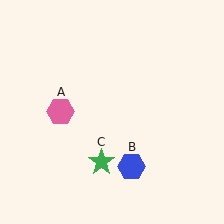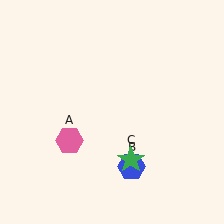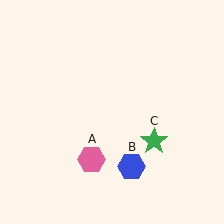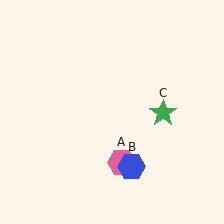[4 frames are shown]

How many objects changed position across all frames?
2 objects changed position: pink hexagon (object A), green star (object C).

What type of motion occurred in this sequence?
The pink hexagon (object A), green star (object C) rotated counterclockwise around the center of the scene.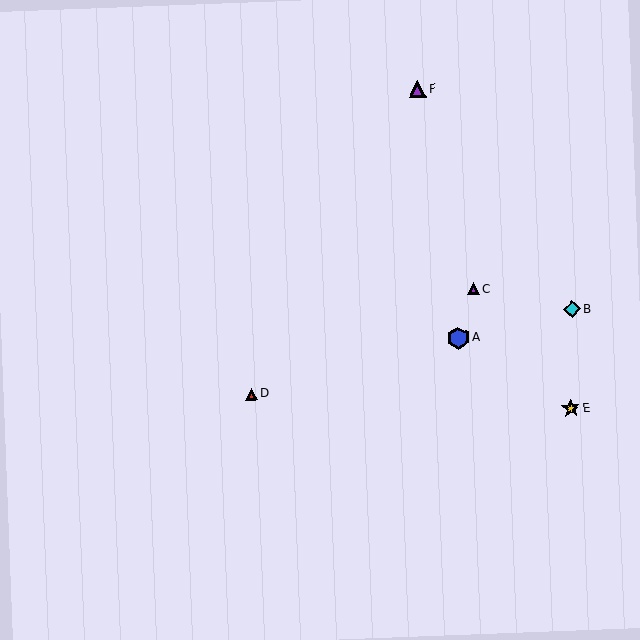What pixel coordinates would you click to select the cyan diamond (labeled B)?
Click at (572, 309) to select the cyan diamond B.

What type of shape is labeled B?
Shape B is a cyan diamond.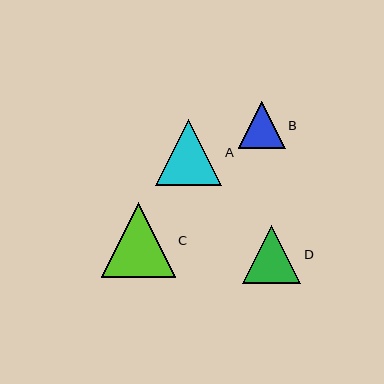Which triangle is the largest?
Triangle C is the largest with a size of approximately 74 pixels.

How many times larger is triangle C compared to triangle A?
Triangle C is approximately 1.1 times the size of triangle A.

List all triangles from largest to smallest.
From largest to smallest: C, A, D, B.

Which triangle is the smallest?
Triangle B is the smallest with a size of approximately 47 pixels.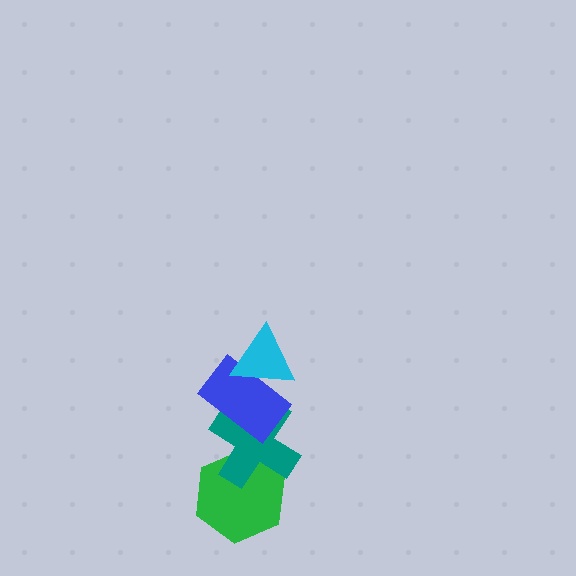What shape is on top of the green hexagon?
The teal cross is on top of the green hexagon.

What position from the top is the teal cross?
The teal cross is 3rd from the top.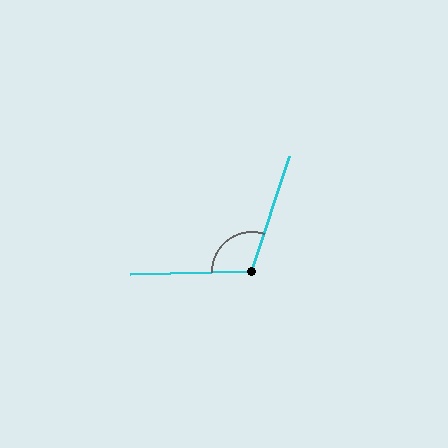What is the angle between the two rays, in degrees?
Approximately 110 degrees.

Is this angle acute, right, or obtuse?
It is obtuse.